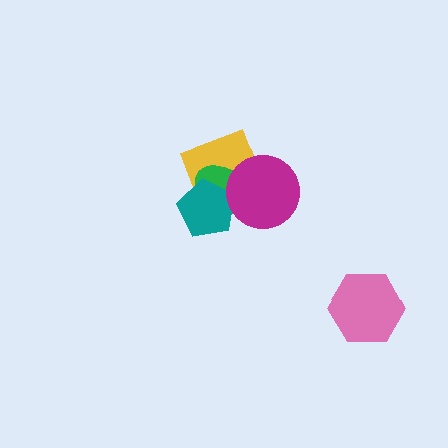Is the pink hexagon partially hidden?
No, no other shape covers it.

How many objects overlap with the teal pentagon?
3 objects overlap with the teal pentagon.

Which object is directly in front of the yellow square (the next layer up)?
The green ellipse is directly in front of the yellow square.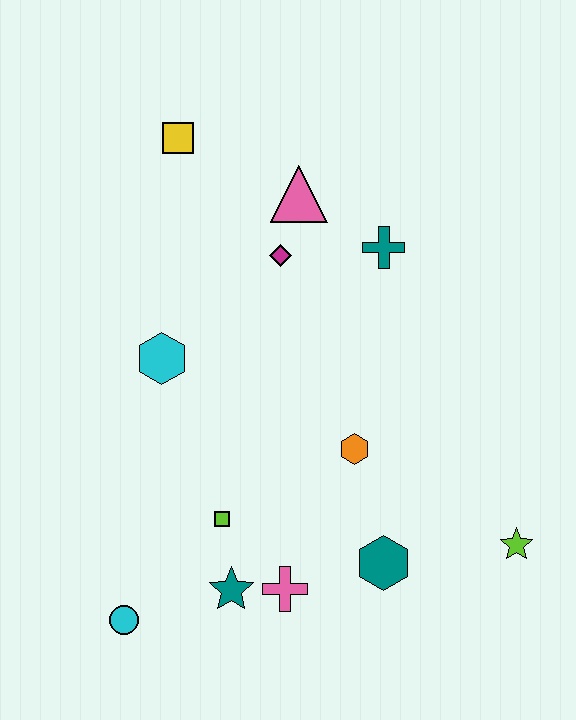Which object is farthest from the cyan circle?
The yellow square is farthest from the cyan circle.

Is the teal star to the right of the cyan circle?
Yes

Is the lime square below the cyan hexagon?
Yes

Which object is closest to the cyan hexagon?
The magenta diamond is closest to the cyan hexagon.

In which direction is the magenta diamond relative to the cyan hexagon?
The magenta diamond is to the right of the cyan hexagon.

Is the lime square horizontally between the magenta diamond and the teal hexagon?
No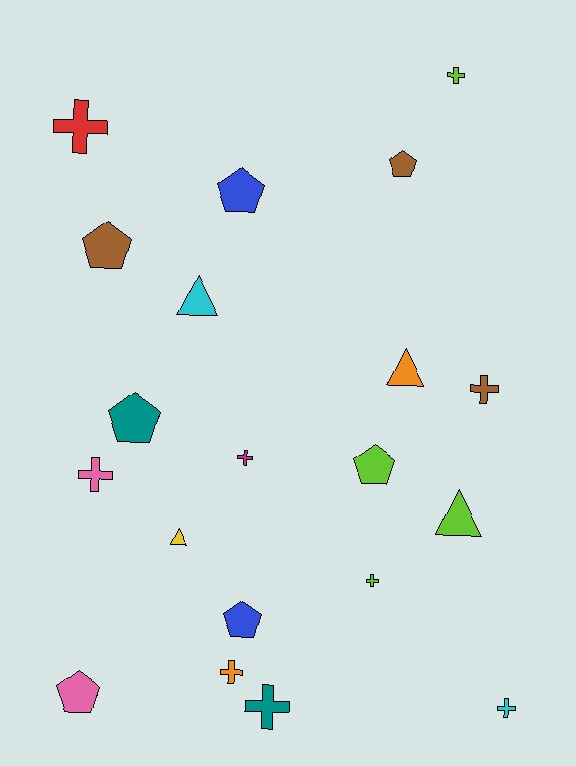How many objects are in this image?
There are 20 objects.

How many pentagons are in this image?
There are 7 pentagons.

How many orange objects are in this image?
There are 2 orange objects.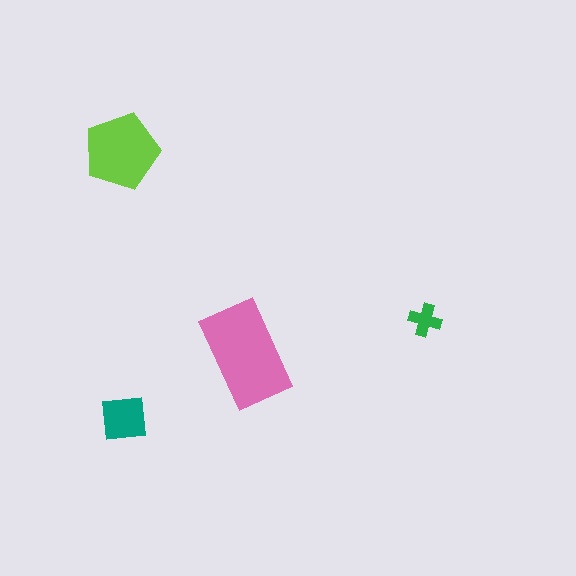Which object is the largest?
The pink rectangle.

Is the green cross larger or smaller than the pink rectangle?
Smaller.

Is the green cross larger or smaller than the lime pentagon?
Smaller.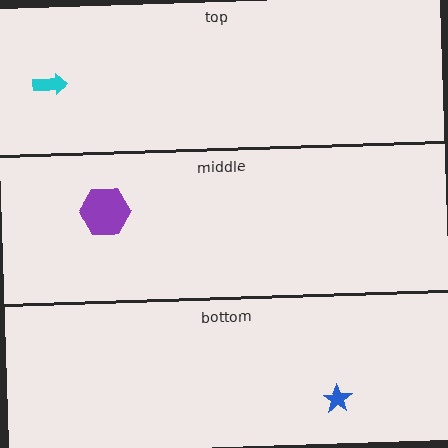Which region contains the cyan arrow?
The top region.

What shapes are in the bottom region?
The blue star.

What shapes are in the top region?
The cyan arrow.